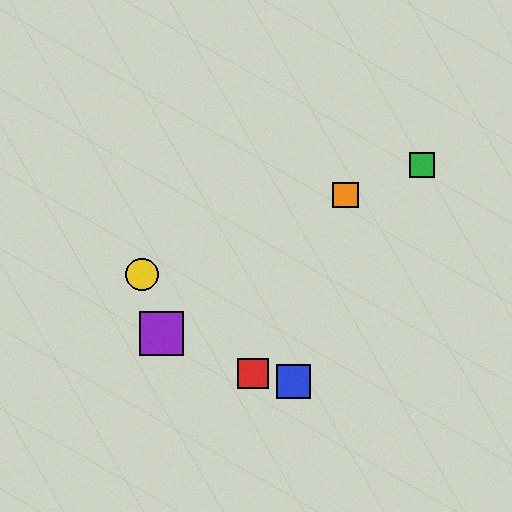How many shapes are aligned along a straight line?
3 shapes (the green square, the yellow circle, the orange square) are aligned along a straight line.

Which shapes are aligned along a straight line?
The green square, the yellow circle, the orange square are aligned along a straight line.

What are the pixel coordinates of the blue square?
The blue square is at (293, 381).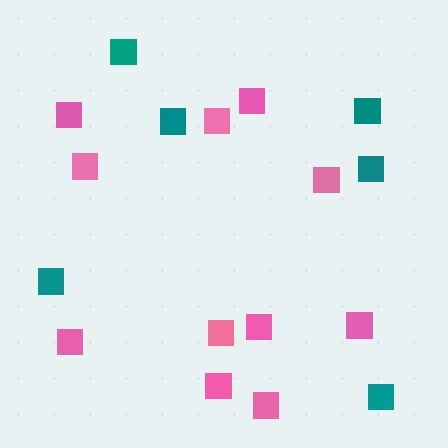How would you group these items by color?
There are 2 groups: one group of teal squares (6) and one group of pink squares (11).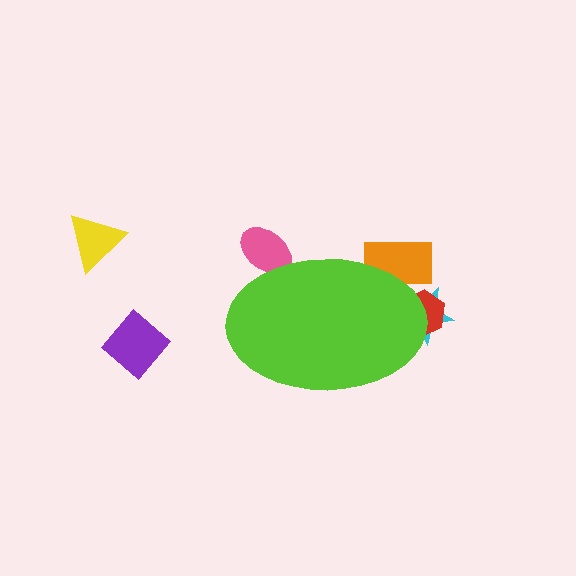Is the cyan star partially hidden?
Yes, the cyan star is partially hidden behind the lime ellipse.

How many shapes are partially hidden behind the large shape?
4 shapes are partially hidden.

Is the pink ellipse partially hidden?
Yes, the pink ellipse is partially hidden behind the lime ellipse.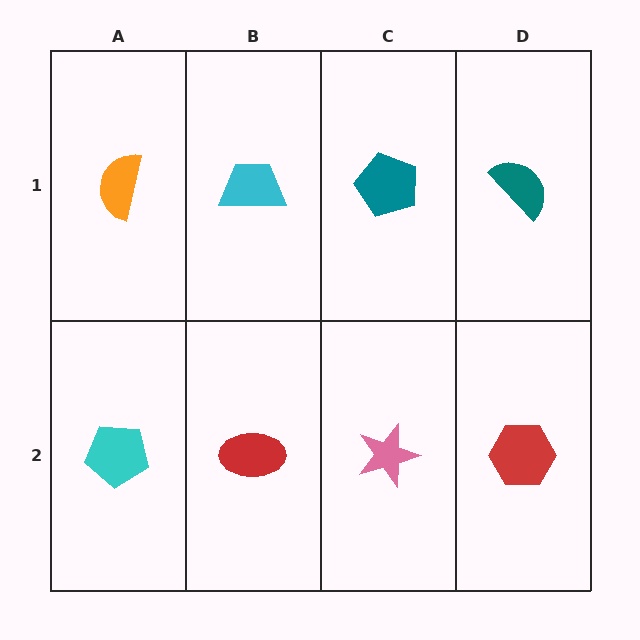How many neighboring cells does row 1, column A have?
2.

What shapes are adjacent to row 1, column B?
A red ellipse (row 2, column B), an orange semicircle (row 1, column A), a teal pentagon (row 1, column C).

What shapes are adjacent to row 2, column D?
A teal semicircle (row 1, column D), a pink star (row 2, column C).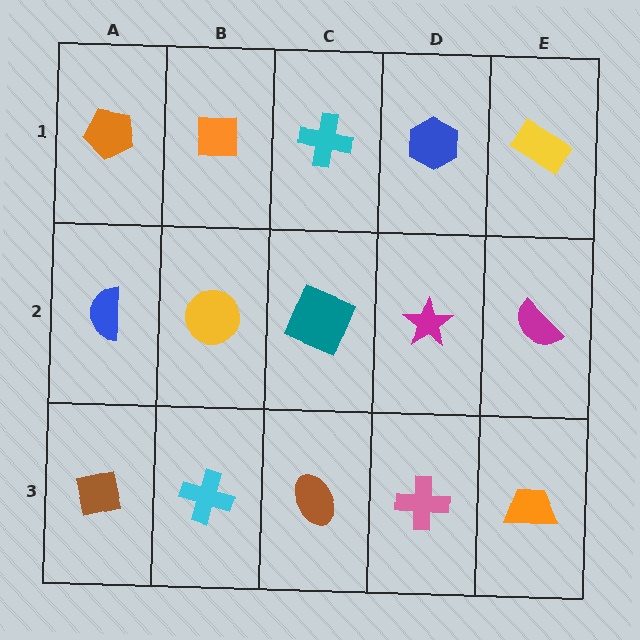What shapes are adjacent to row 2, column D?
A blue hexagon (row 1, column D), a pink cross (row 3, column D), a teal square (row 2, column C), a magenta semicircle (row 2, column E).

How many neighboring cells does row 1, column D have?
3.